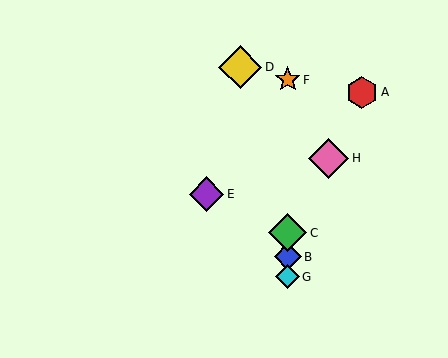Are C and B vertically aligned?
Yes, both are at x≈288.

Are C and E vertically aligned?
No, C is at x≈288 and E is at x≈206.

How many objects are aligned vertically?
4 objects (B, C, F, G) are aligned vertically.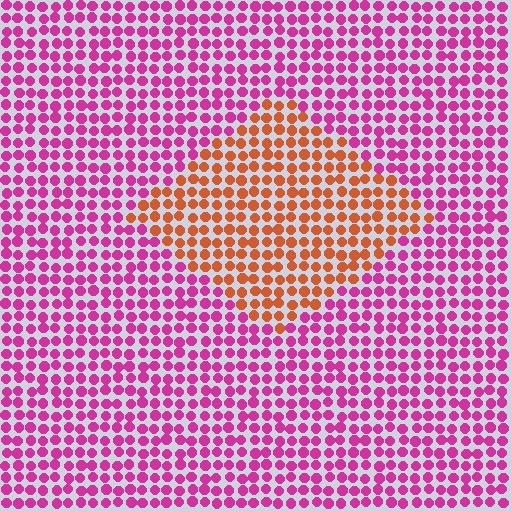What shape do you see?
I see a diamond.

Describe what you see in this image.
The image is filled with small magenta elements in a uniform arrangement. A diamond-shaped region is visible where the elements are tinted to a slightly different hue, forming a subtle color boundary.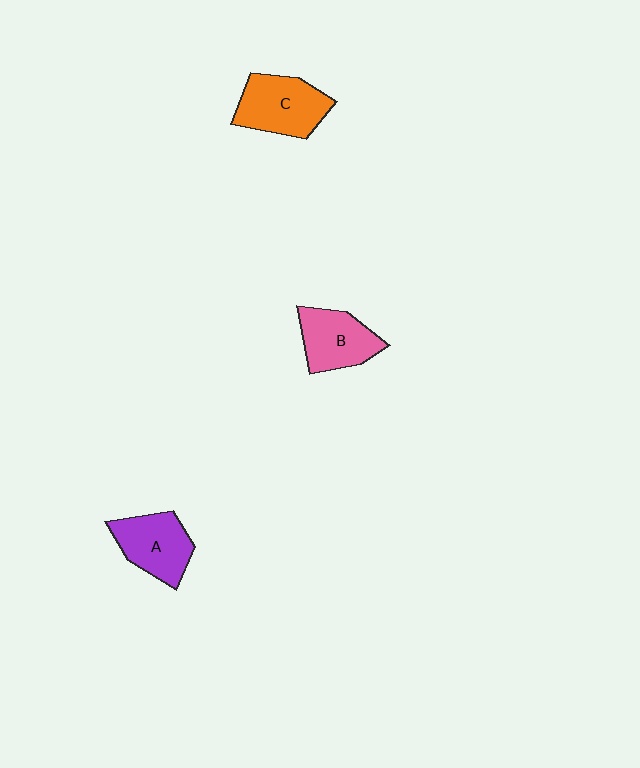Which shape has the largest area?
Shape C (orange).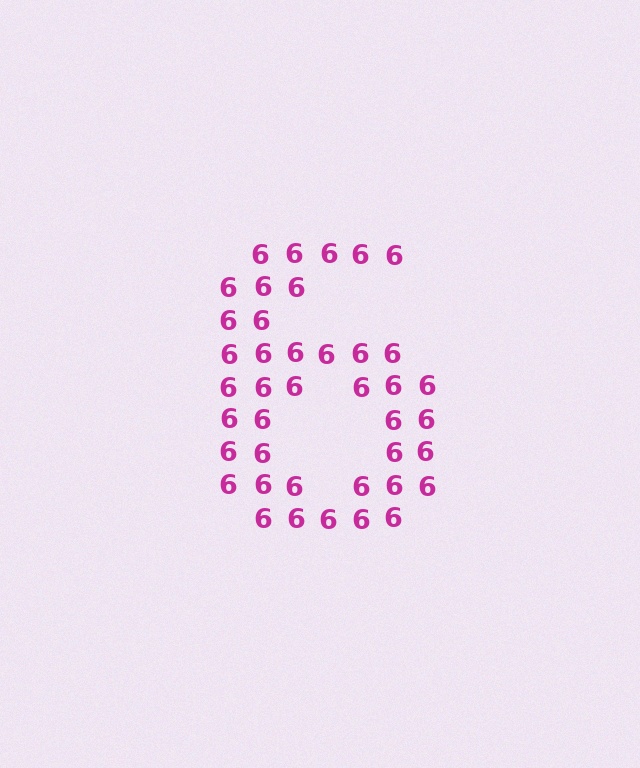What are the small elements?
The small elements are digit 6's.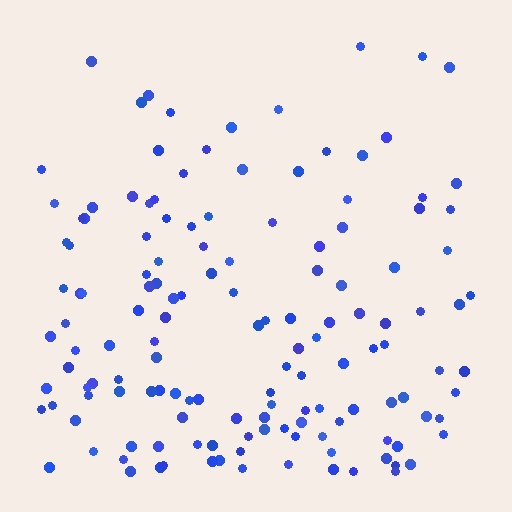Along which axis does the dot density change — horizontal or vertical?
Vertical.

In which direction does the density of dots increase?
From top to bottom, with the bottom side densest.